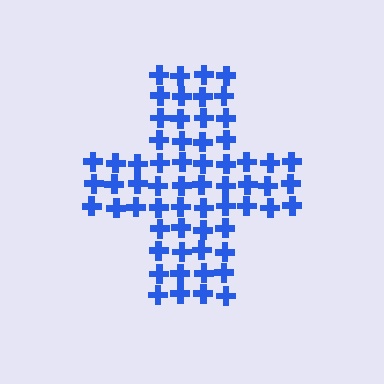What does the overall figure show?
The overall figure shows a cross.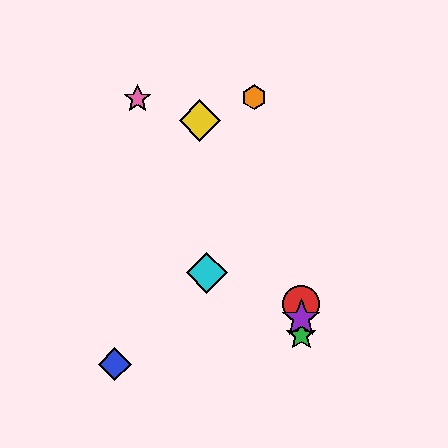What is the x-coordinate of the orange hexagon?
The orange hexagon is at x≈254.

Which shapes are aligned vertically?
The red circle, the green star, the purple star are aligned vertically.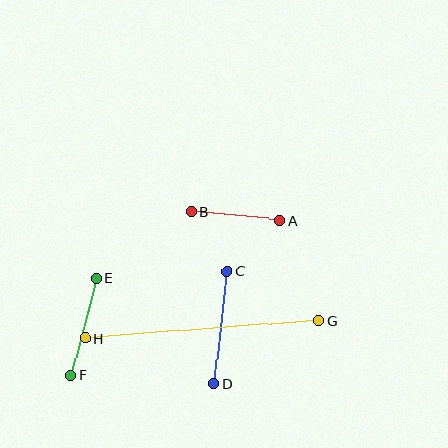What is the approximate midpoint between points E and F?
The midpoint is at approximately (84, 327) pixels.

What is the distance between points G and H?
The distance is approximately 235 pixels.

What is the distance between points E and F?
The distance is approximately 101 pixels.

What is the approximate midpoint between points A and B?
The midpoint is at approximately (236, 216) pixels.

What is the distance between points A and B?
The distance is approximately 89 pixels.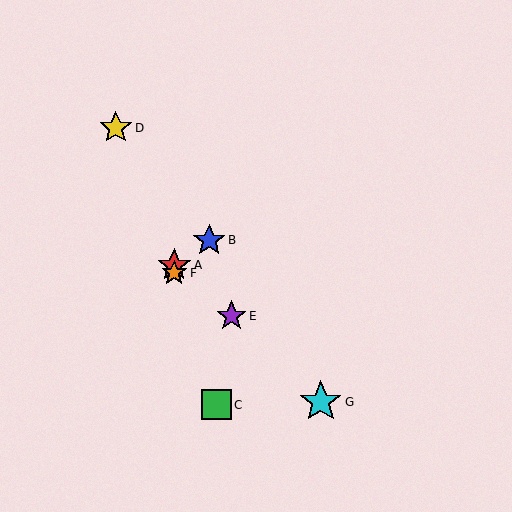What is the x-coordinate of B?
Object B is at x≈209.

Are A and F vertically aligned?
Yes, both are at x≈174.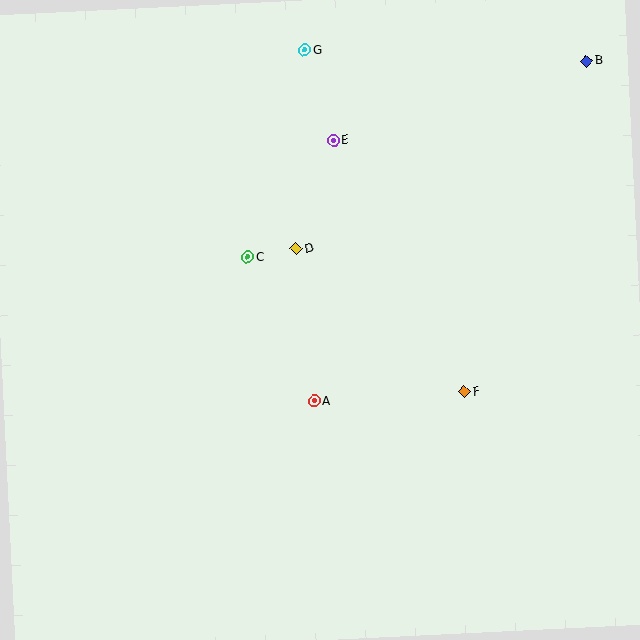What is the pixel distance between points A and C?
The distance between A and C is 158 pixels.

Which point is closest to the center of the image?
Point D at (296, 249) is closest to the center.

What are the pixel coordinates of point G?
Point G is at (305, 50).